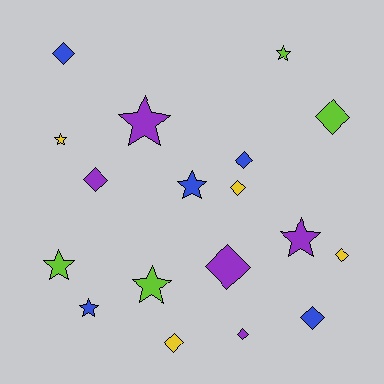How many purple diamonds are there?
There are 3 purple diamonds.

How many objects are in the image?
There are 18 objects.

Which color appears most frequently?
Blue, with 5 objects.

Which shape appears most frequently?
Diamond, with 10 objects.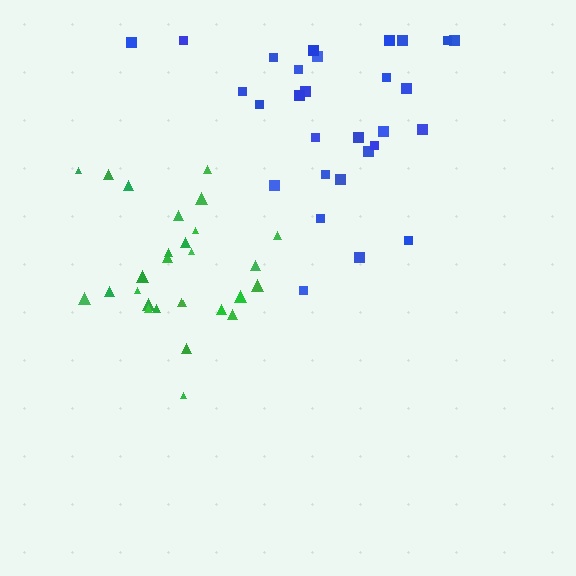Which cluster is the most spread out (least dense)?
Blue.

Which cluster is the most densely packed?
Green.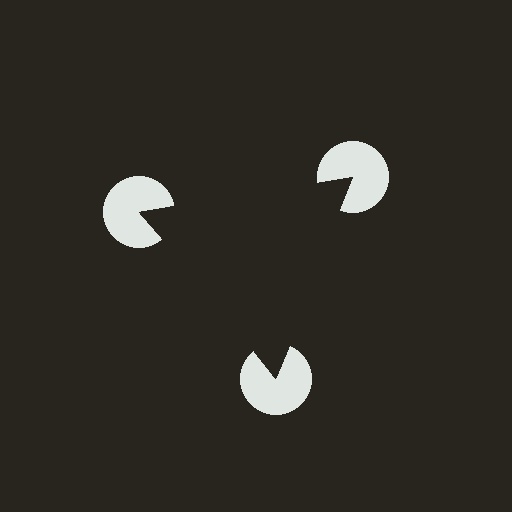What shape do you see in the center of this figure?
An illusory triangle — its edges are inferred from the aligned wedge cuts in the pac-man discs, not physically drawn.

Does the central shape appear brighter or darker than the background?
It typically appears slightly darker than the background, even though no actual brightness change is drawn.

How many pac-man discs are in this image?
There are 3 — one at each vertex of the illusory triangle.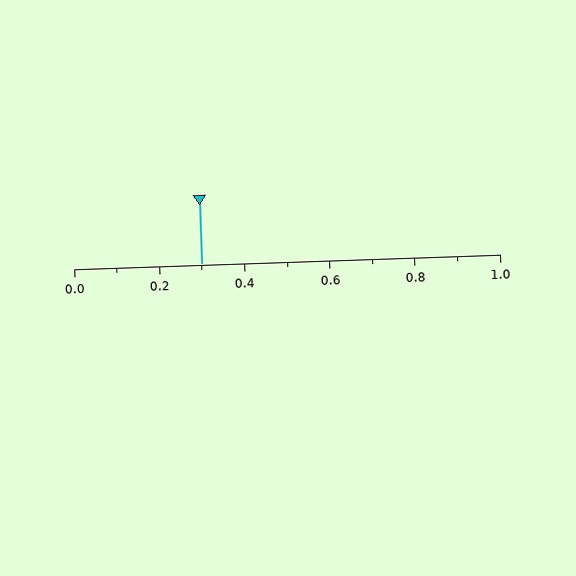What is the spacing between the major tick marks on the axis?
The major ticks are spaced 0.2 apart.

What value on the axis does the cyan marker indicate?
The marker indicates approximately 0.3.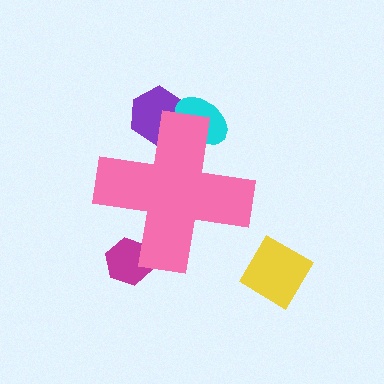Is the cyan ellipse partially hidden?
Yes, the cyan ellipse is partially hidden behind the pink cross.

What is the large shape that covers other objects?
A pink cross.